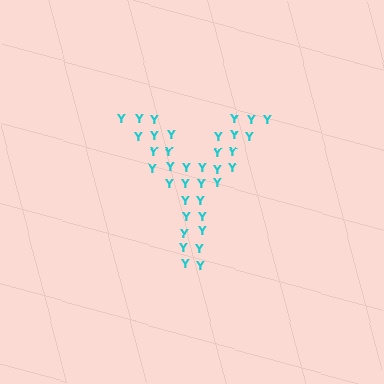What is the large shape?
The large shape is the letter Y.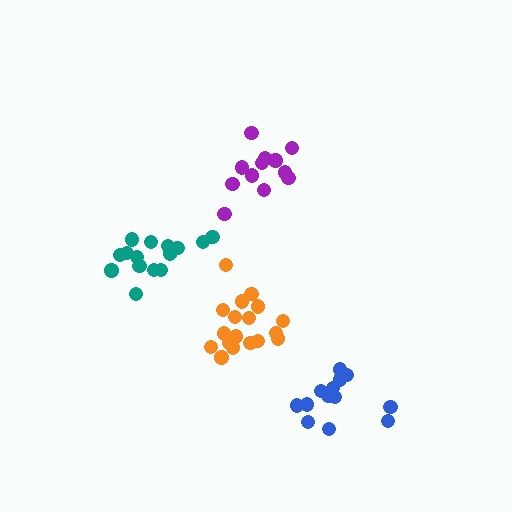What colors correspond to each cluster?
The clusters are colored: purple, blue, orange, teal.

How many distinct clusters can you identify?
There are 4 distinct clusters.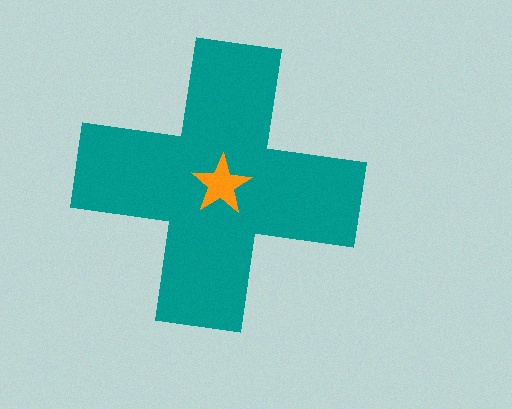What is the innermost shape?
The orange star.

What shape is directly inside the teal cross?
The orange star.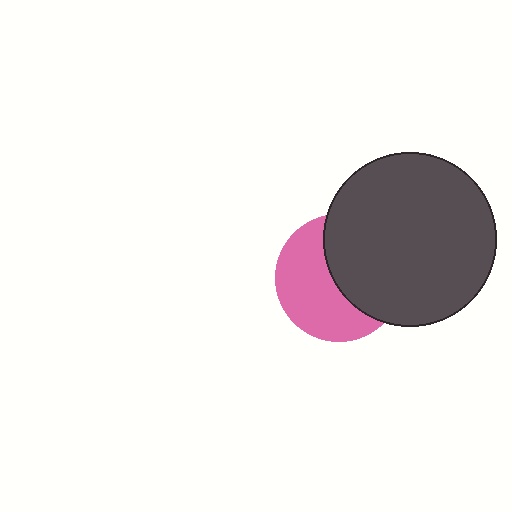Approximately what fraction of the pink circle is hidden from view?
Roughly 48% of the pink circle is hidden behind the dark gray circle.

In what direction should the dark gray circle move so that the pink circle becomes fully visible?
The dark gray circle should move right. That is the shortest direction to clear the overlap and leave the pink circle fully visible.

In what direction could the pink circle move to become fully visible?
The pink circle could move left. That would shift it out from behind the dark gray circle entirely.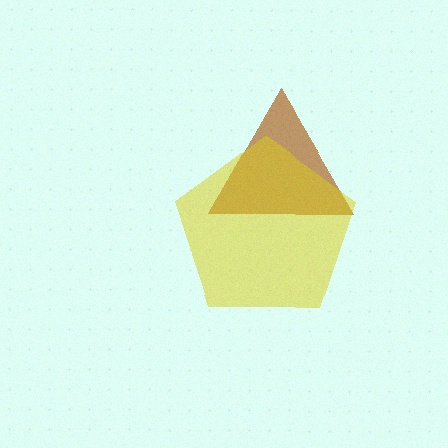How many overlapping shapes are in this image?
There are 2 overlapping shapes in the image.